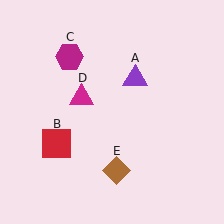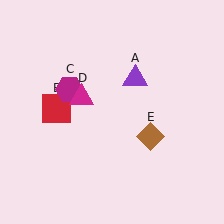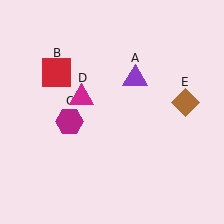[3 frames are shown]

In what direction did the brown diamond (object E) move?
The brown diamond (object E) moved up and to the right.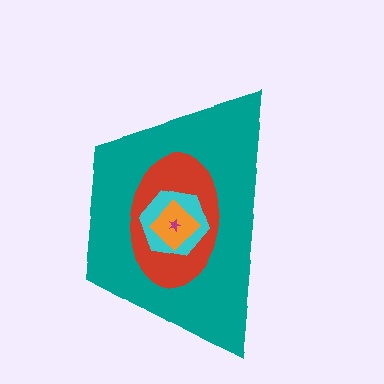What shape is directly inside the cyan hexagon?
The orange diamond.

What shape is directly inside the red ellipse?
The cyan hexagon.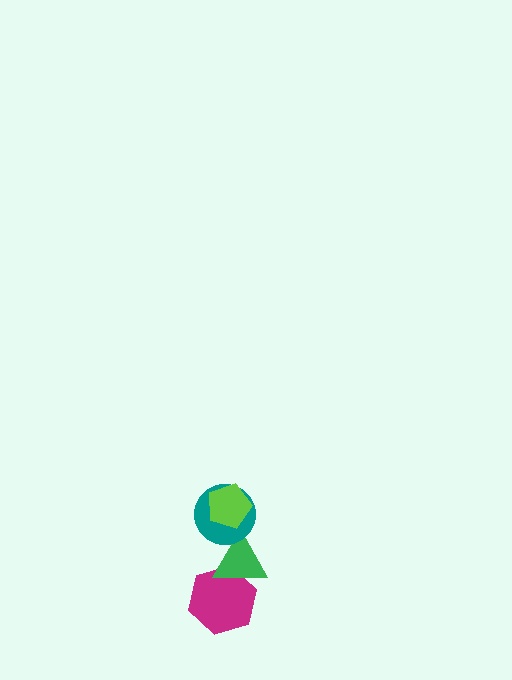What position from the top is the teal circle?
The teal circle is 2nd from the top.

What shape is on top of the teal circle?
The lime pentagon is on top of the teal circle.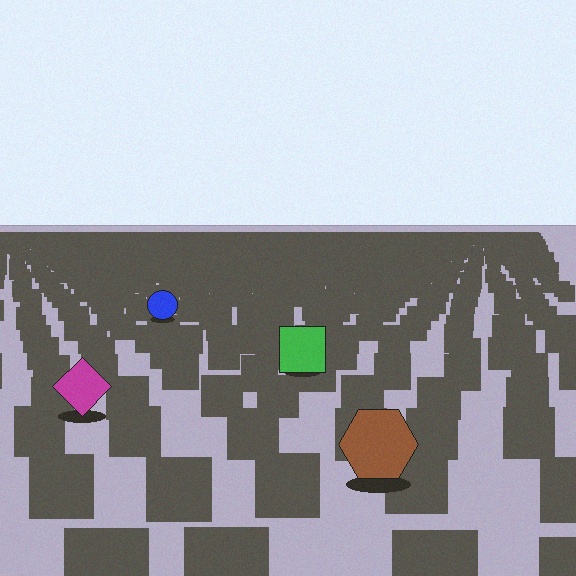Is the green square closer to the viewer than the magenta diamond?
No. The magenta diamond is closer — you can tell from the texture gradient: the ground texture is coarser near it.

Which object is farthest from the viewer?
The blue circle is farthest from the viewer. It appears smaller and the ground texture around it is denser.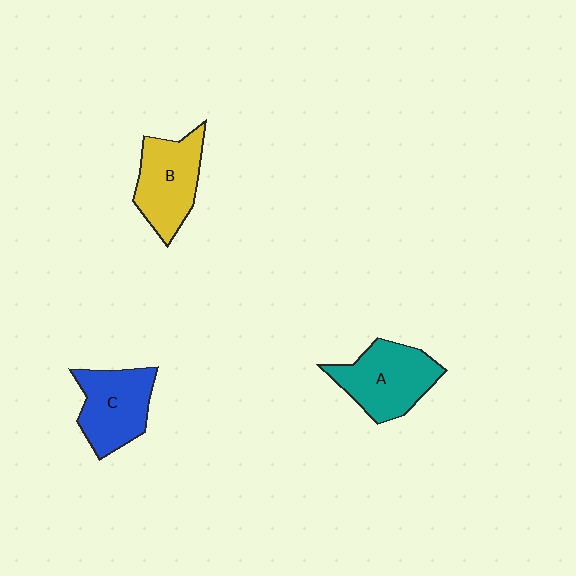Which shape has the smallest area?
Shape C (blue).